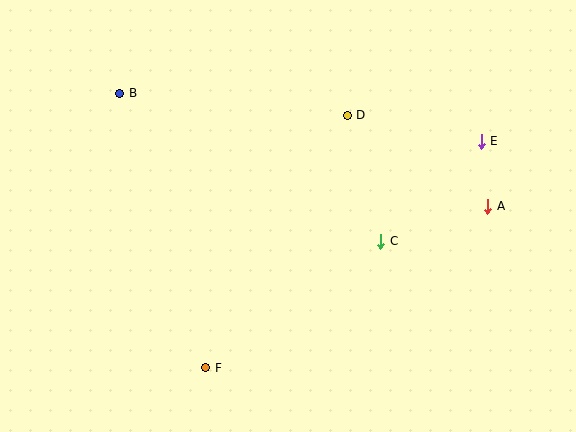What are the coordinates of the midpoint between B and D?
The midpoint between B and D is at (234, 104).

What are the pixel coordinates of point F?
Point F is at (206, 368).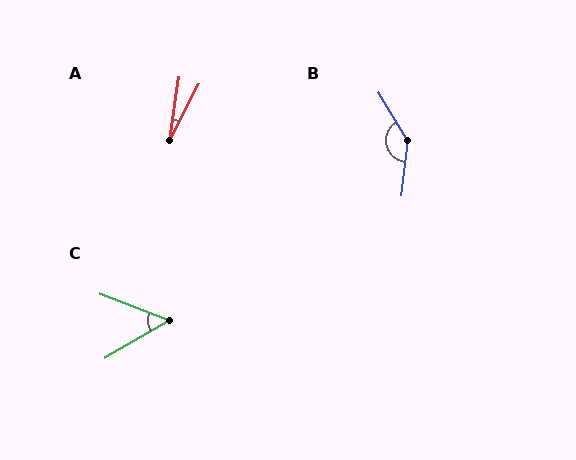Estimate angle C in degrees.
Approximately 51 degrees.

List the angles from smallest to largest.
A (20°), C (51°), B (142°).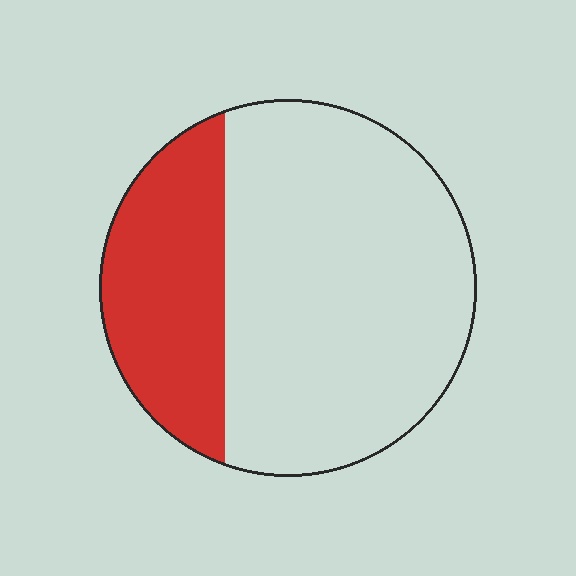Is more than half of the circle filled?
No.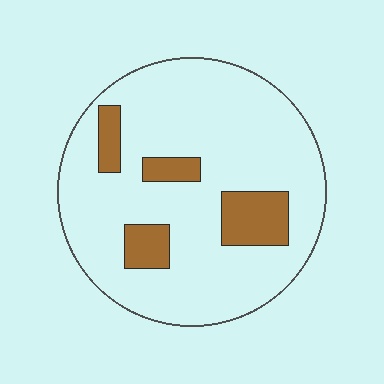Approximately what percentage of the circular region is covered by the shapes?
Approximately 15%.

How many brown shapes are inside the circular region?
4.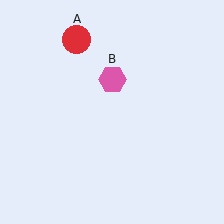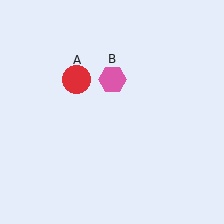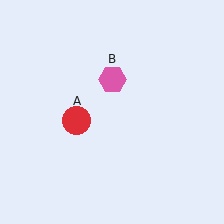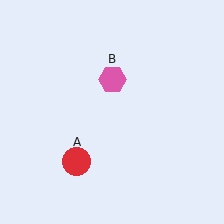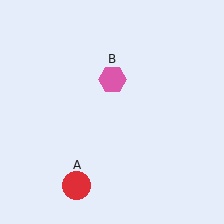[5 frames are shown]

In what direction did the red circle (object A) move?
The red circle (object A) moved down.